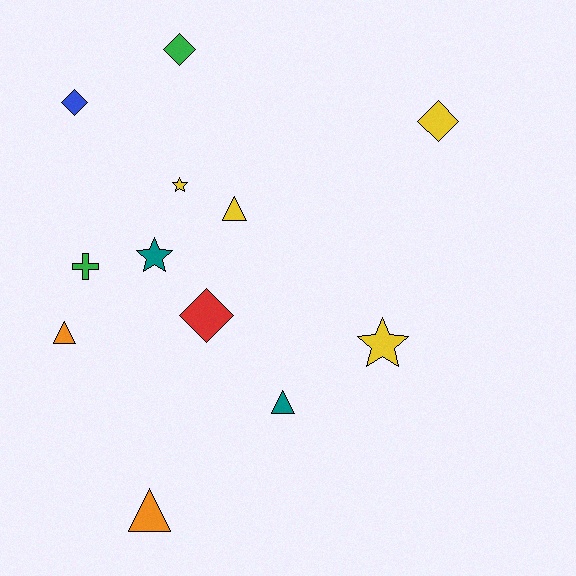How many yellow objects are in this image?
There are 4 yellow objects.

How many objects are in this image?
There are 12 objects.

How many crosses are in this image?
There is 1 cross.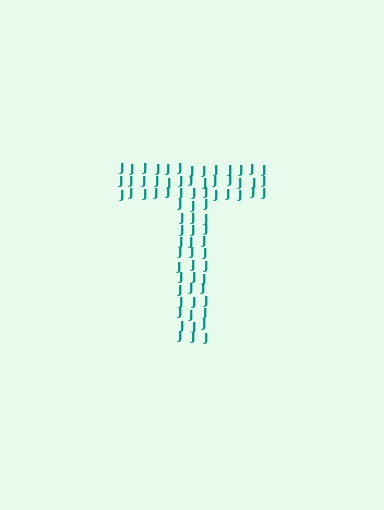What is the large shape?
The large shape is the letter T.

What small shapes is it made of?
It is made of small letter J's.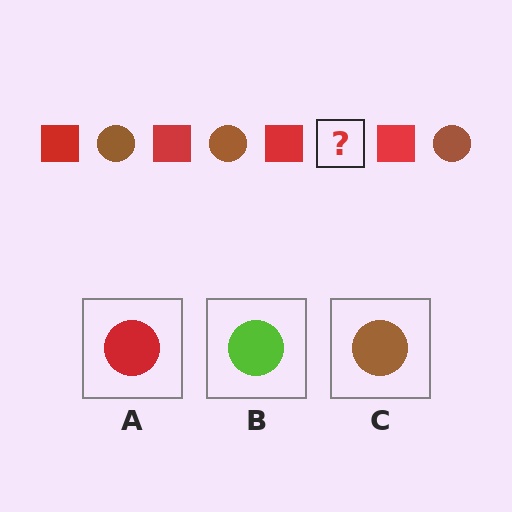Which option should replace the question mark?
Option C.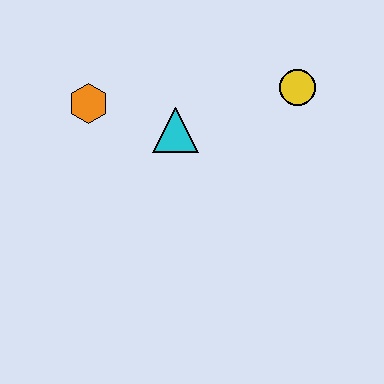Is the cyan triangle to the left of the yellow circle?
Yes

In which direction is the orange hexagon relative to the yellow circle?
The orange hexagon is to the left of the yellow circle.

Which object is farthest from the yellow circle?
The orange hexagon is farthest from the yellow circle.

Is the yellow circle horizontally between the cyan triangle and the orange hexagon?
No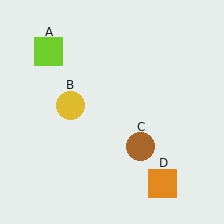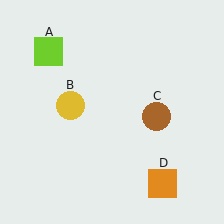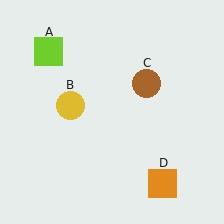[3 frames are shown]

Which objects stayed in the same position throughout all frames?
Lime square (object A) and yellow circle (object B) and orange square (object D) remained stationary.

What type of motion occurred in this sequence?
The brown circle (object C) rotated counterclockwise around the center of the scene.